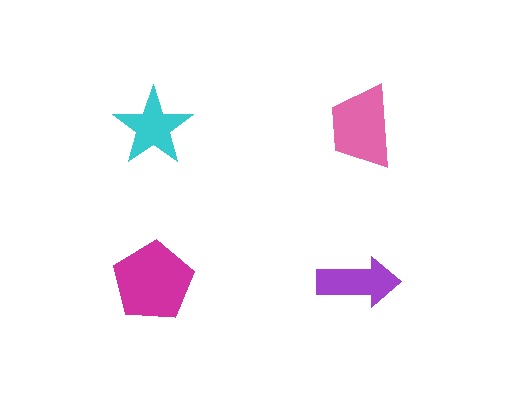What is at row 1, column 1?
A cyan star.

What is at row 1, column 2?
A pink trapezoid.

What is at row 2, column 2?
A purple arrow.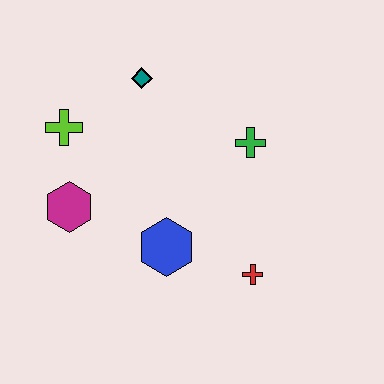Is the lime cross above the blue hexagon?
Yes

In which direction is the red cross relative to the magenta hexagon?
The red cross is to the right of the magenta hexagon.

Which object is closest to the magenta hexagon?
The lime cross is closest to the magenta hexagon.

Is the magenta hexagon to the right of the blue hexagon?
No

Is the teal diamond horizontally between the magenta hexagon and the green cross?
Yes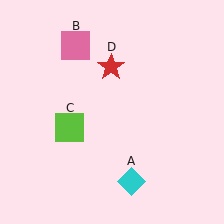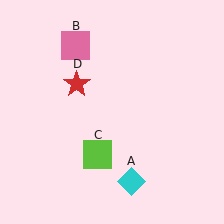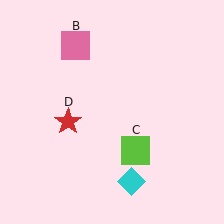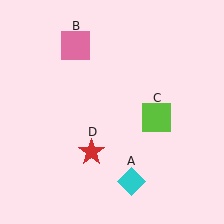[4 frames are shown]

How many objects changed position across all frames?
2 objects changed position: lime square (object C), red star (object D).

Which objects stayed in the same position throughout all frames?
Cyan diamond (object A) and pink square (object B) remained stationary.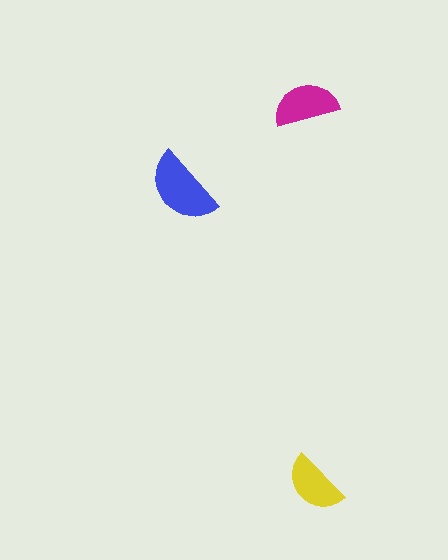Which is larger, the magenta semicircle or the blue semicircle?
The blue one.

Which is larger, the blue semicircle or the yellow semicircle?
The blue one.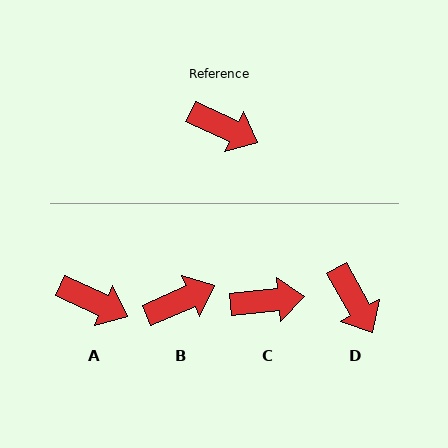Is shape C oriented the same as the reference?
No, it is off by about 31 degrees.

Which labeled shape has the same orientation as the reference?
A.